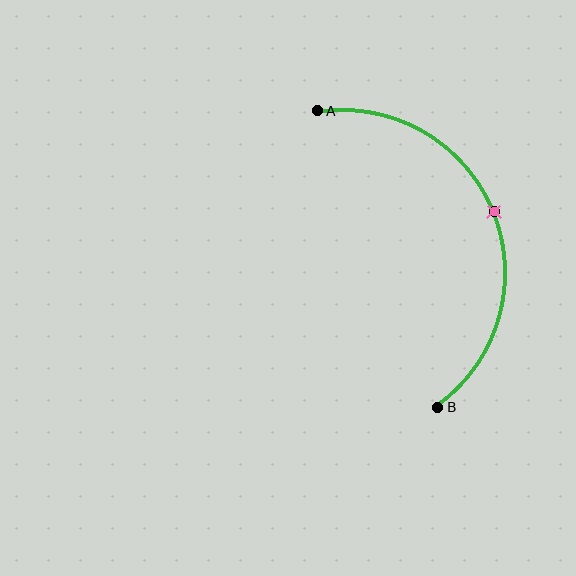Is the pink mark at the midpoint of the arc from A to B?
Yes. The pink mark lies on the arc at equal arc-length from both A and B — it is the arc midpoint.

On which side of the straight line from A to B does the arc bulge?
The arc bulges to the right of the straight line connecting A and B.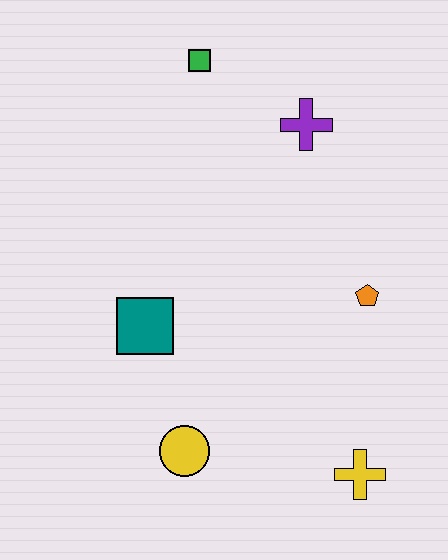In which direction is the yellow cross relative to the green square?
The yellow cross is below the green square.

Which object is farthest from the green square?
The yellow cross is farthest from the green square.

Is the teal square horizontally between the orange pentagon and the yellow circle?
No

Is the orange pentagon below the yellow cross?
No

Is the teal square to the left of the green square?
Yes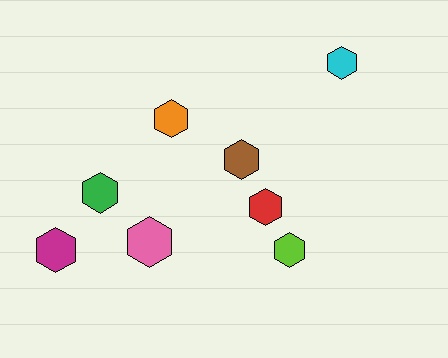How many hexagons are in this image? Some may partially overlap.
There are 8 hexagons.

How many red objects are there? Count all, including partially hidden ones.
There is 1 red object.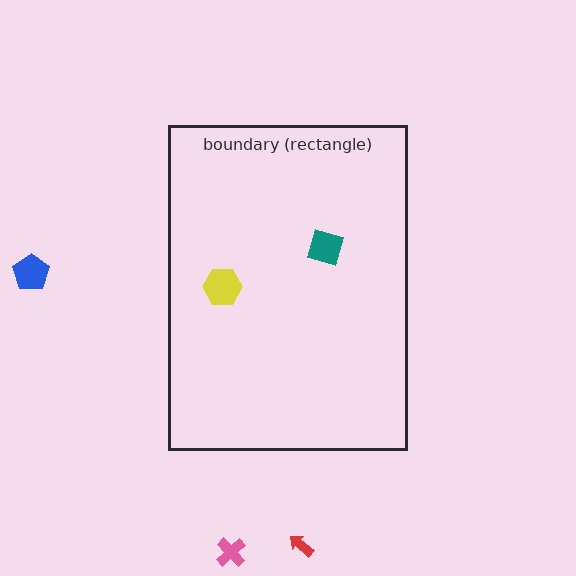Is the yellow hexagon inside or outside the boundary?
Inside.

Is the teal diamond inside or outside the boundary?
Inside.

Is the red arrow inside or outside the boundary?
Outside.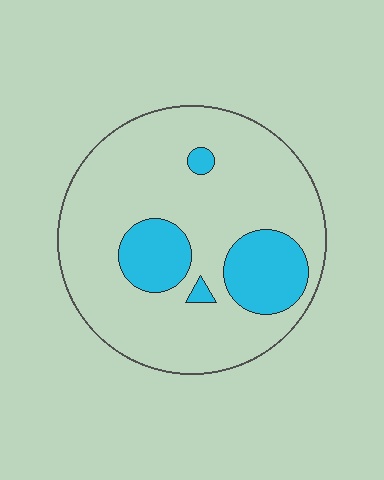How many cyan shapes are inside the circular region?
4.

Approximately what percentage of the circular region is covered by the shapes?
Approximately 20%.